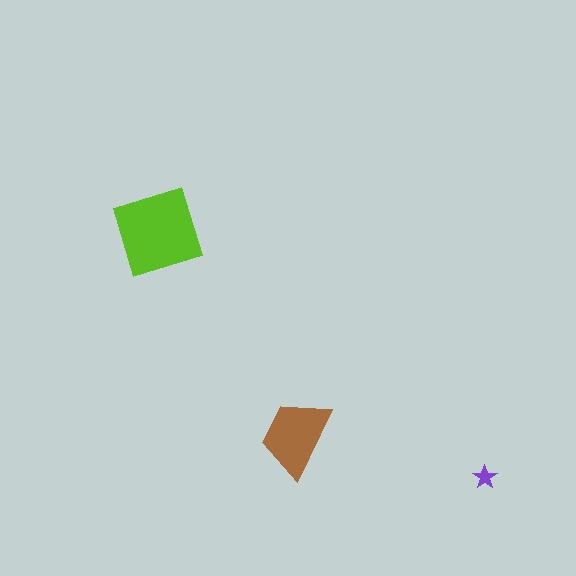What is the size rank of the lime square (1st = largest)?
1st.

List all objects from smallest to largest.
The purple star, the brown trapezoid, the lime square.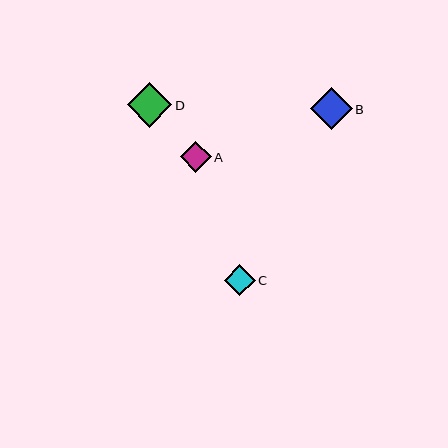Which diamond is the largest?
Diamond D is the largest with a size of approximately 44 pixels.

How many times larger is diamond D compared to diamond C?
Diamond D is approximately 1.4 times the size of diamond C.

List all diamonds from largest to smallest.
From largest to smallest: D, B, C, A.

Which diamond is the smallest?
Diamond A is the smallest with a size of approximately 31 pixels.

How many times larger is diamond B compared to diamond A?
Diamond B is approximately 1.4 times the size of diamond A.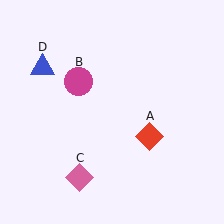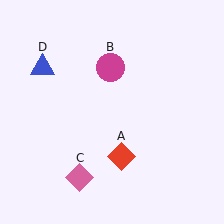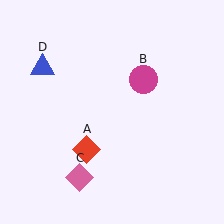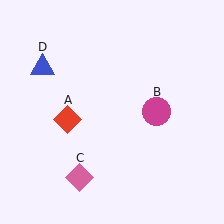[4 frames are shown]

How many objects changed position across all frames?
2 objects changed position: red diamond (object A), magenta circle (object B).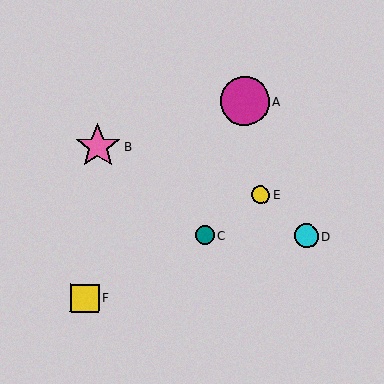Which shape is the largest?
The magenta circle (labeled A) is the largest.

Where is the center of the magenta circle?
The center of the magenta circle is at (245, 101).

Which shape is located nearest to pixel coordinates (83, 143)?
The pink star (labeled B) at (98, 146) is nearest to that location.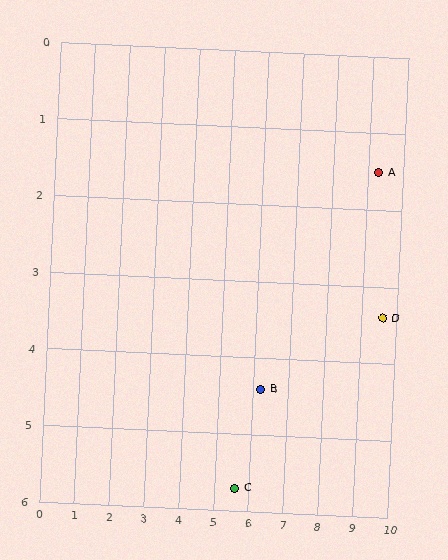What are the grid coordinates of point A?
Point A is at approximately (9.3, 1.5).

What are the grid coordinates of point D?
Point D is at approximately (9.6, 3.4).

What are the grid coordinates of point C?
Point C is at approximately (5.6, 5.7).